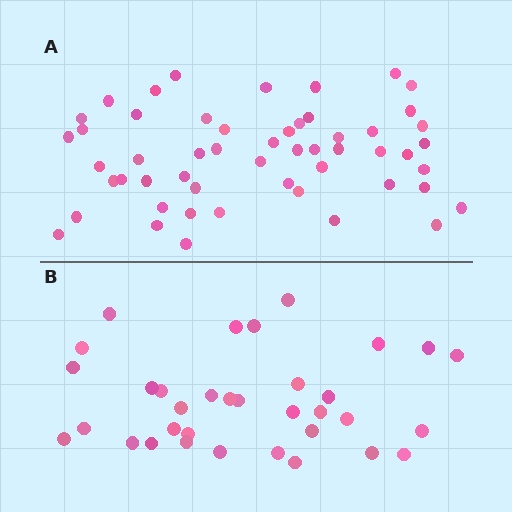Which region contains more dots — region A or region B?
Region A (the top region) has more dots.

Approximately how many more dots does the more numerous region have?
Region A has approximately 20 more dots than region B.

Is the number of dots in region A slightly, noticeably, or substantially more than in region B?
Region A has substantially more. The ratio is roughly 1.6 to 1.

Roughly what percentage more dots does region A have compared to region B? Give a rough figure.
About 55% more.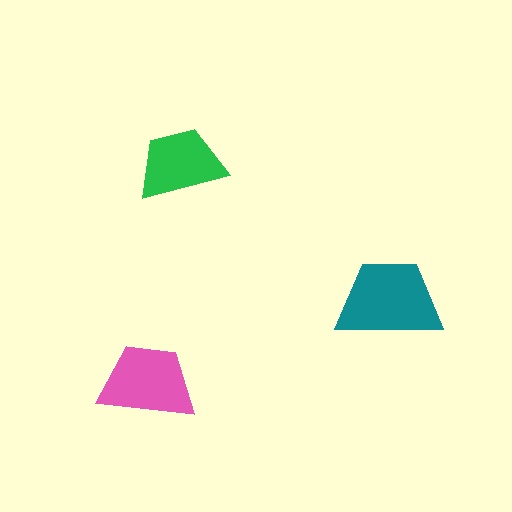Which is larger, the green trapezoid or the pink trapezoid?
The pink one.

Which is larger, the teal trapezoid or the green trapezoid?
The teal one.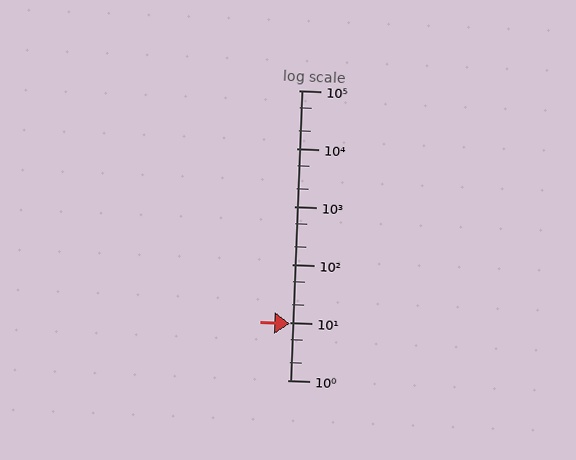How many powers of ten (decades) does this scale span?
The scale spans 5 decades, from 1 to 100000.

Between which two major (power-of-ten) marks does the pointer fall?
The pointer is between 1 and 10.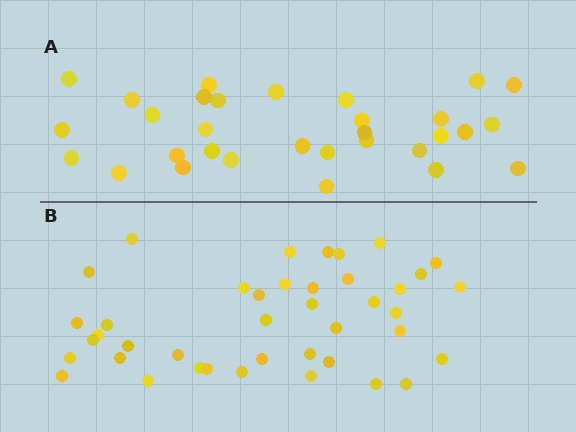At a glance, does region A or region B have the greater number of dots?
Region B (the bottom region) has more dots.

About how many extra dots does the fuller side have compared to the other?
Region B has roughly 10 or so more dots than region A.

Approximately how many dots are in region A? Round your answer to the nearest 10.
About 30 dots. (The exact count is 31, which rounds to 30.)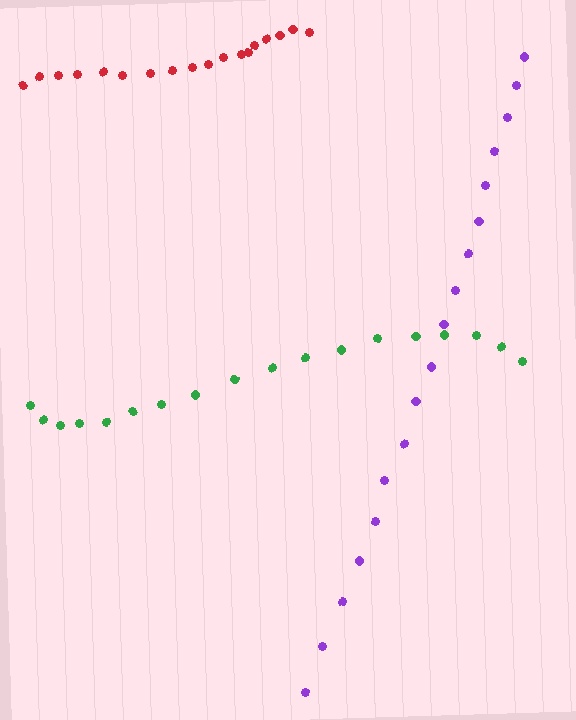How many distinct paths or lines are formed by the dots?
There are 3 distinct paths.